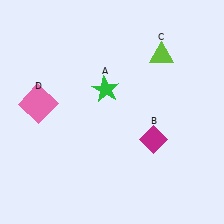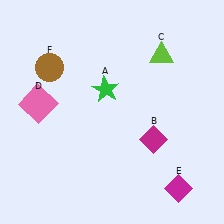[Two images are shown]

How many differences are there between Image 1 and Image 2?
There are 2 differences between the two images.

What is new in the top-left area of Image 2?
A brown circle (F) was added in the top-left area of Image 2.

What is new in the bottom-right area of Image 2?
A magenta diamond (E) was added in the bottom-right area of Image 2.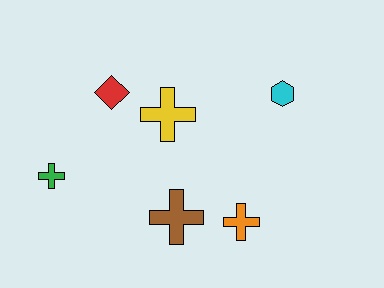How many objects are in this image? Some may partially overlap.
There are 6 objects.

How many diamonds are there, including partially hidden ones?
There is 1 diamond.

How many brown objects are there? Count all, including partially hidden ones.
There is 1 brown object.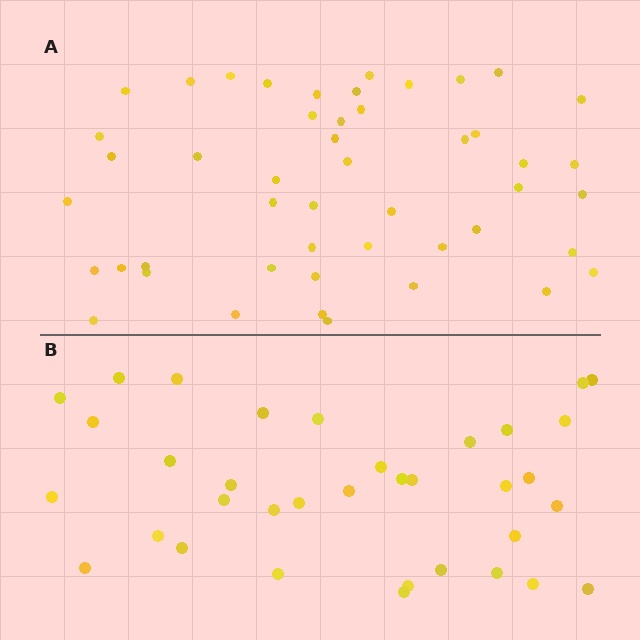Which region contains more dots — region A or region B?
Region A (the top region) has more dots.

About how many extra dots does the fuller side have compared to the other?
Region A has approximately 15 more dots than region B.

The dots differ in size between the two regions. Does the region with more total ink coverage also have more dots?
No. Region B has more total ink coverage because its dots are larger, but region A actually contains more individual dots. Total area can be misleading — the number of items is what matters here.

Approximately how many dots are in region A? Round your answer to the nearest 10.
About 50 dots. (The exact count is 48, which rounds to 50.)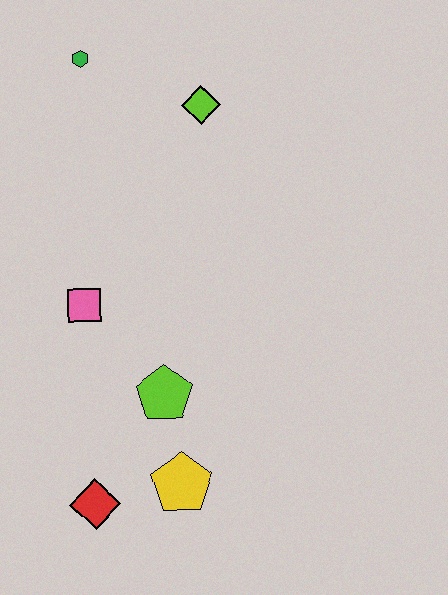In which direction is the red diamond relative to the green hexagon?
The red diamond is below the green hexagon.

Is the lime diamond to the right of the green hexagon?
Yes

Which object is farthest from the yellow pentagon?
The green hexagon is farthest from the yellow pentagon.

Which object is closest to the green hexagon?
The lime diamond is closest to the green hexagon.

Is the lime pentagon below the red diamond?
No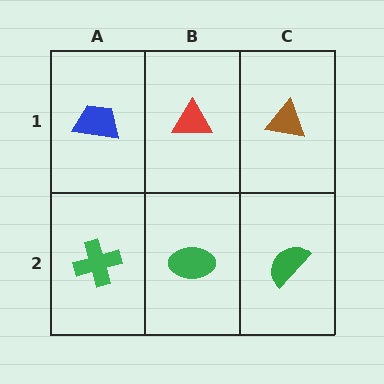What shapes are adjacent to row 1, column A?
A green cross (row 2, column A), a red triangle (row 1, column B).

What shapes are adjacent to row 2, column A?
A blue trapezoid (row 1, column A), a green ellipse (row 2, column B).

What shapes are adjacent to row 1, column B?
A green ellipse (row 2, column B), a blue trapezoid (row 1, column A), a brown triangle (row 1, column C).